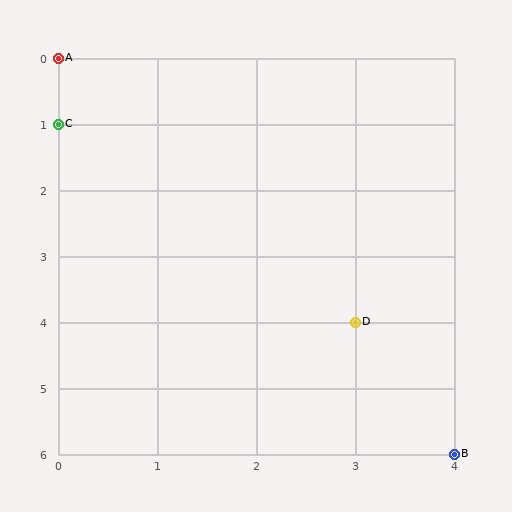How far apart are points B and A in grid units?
Points B and A are 4 columns and 6 rows apart (about 7.2 grid units diagonally).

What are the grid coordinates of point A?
Point A is at grid coordinates (0, 0).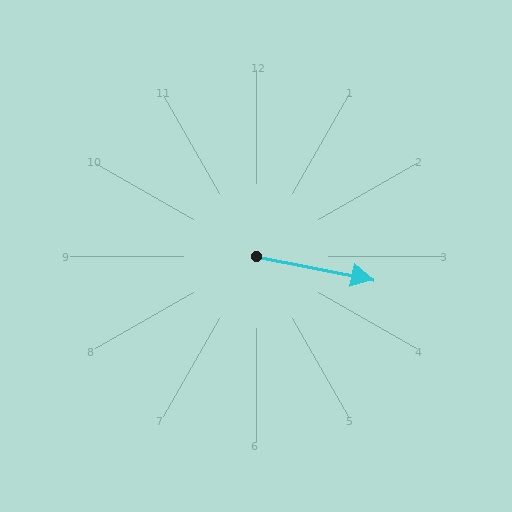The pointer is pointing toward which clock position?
Roughly 3 o'clock.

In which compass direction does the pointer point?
East.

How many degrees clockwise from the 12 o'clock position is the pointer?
Approximately 101 degrees.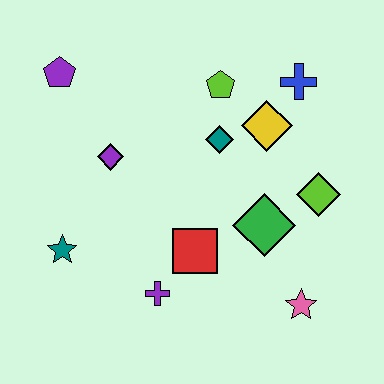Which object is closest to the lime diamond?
The green diamond is closest to the lime diamond.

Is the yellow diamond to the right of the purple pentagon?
Yes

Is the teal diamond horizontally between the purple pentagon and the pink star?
Yes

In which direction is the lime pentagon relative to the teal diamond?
The lime pentagon is above the teal diamond.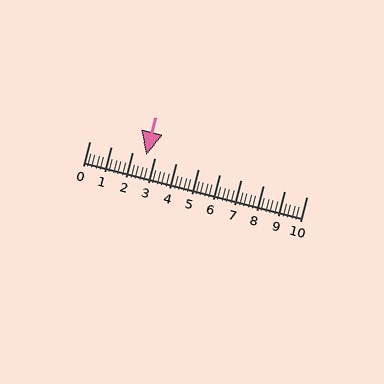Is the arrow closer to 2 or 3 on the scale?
The arrow is closer to 3.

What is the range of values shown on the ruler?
The ruler shows values from 0 to 10.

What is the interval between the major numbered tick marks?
The major tick marks are spaced 1 units apart.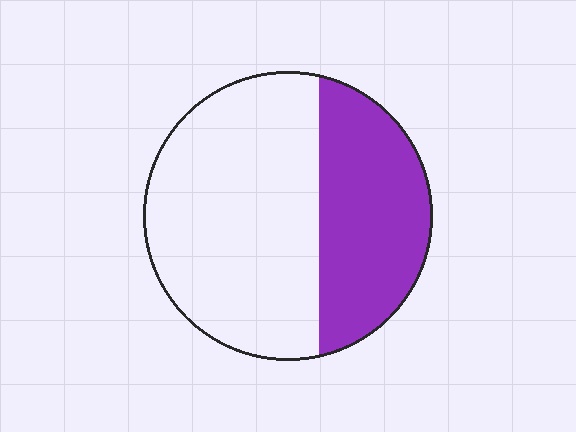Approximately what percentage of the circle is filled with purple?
Approximately 35%.